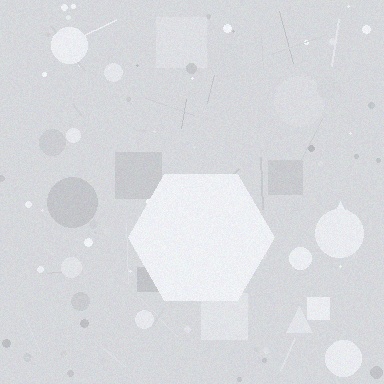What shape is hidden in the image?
A hexagon is hidden in the image.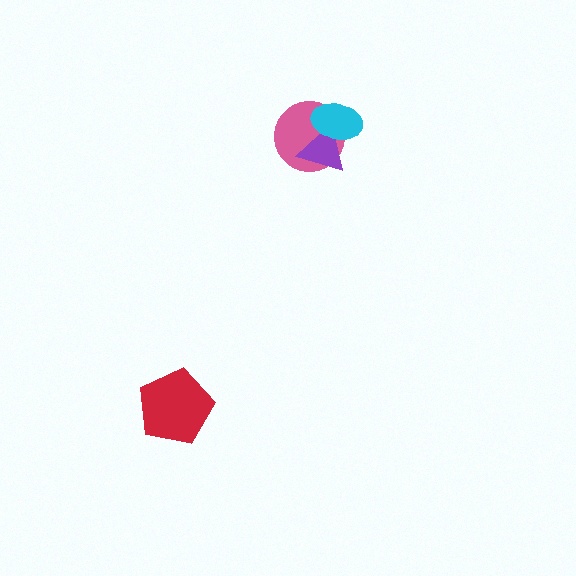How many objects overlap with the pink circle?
2 objects overlap with the pink circle.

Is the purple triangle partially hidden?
Yes, it is partially covered by another shape.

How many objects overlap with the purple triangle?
2 objects overlap with the purple triangle.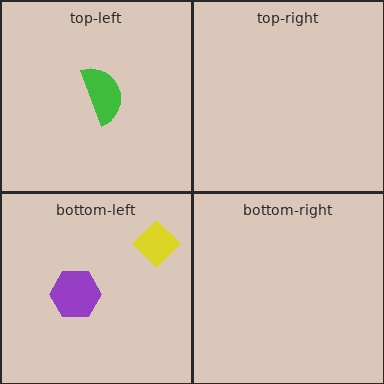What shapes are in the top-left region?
The green semicircle.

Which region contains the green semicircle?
The top-left region.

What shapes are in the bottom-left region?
The yellow diamond, the purple hexagon.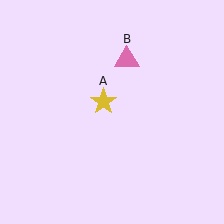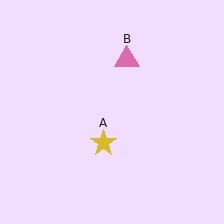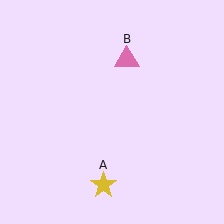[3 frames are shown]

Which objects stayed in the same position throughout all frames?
Pink triangle (object B) remained stationary.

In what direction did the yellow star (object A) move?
The yellow star (object A) moved down.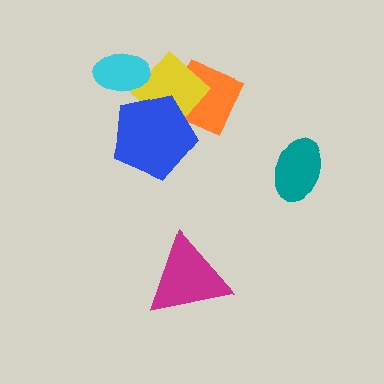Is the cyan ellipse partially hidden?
No, no other shape covers it.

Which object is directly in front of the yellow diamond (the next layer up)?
The blue pentagon is directly in front of the yellow diamond.